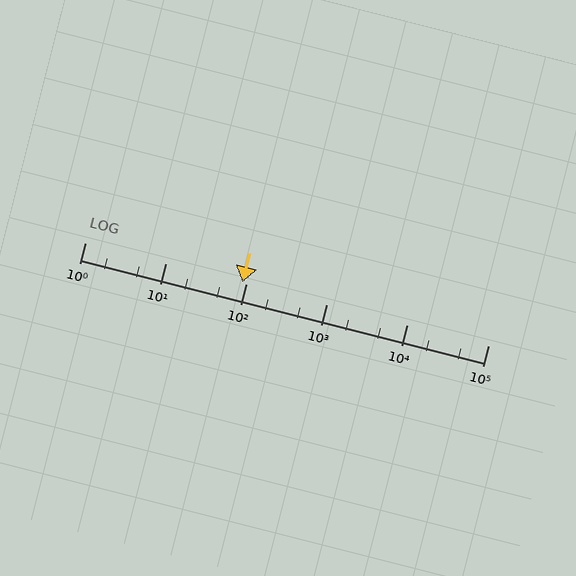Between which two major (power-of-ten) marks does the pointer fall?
The pointer is between 10 and 100.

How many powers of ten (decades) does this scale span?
The scale spans 5 decades, from 1 to 100000.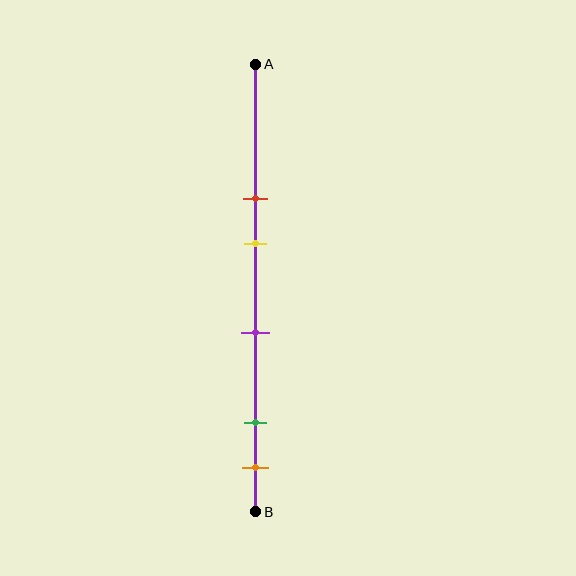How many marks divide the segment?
There are 5 marks dividing the segment.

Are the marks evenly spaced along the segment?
No, the marks are not evenly spaced.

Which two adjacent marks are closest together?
The green and orange marks are the closest adjacent pair.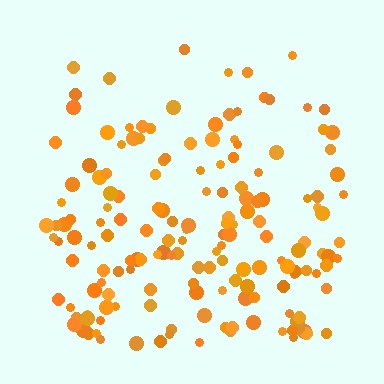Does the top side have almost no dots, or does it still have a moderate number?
Still a moderate number, just noticeably fewer than the bottom.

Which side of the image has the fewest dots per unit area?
The top.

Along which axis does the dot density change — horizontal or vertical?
Vertical.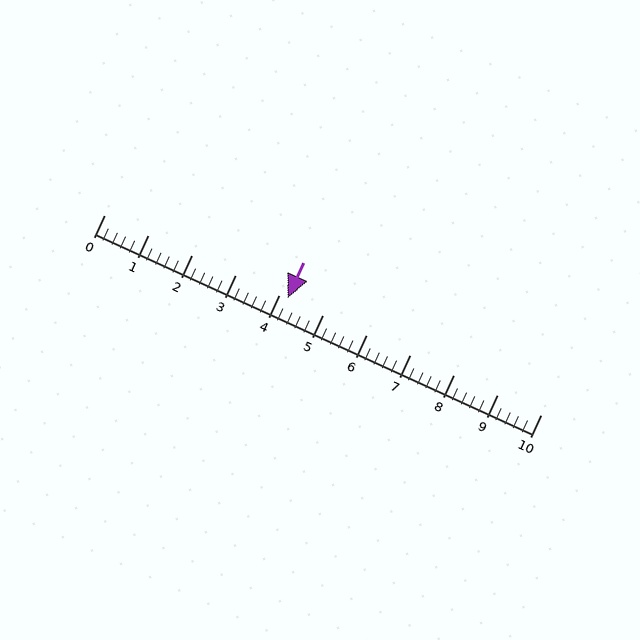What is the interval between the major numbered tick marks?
The major tick marks are spaced 1 units apart.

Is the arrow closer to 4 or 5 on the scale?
The arrow is closer to 4.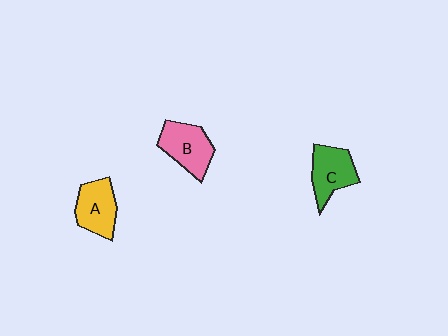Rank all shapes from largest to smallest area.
From largest to smallest: B (pink), C (green), A (yellow).